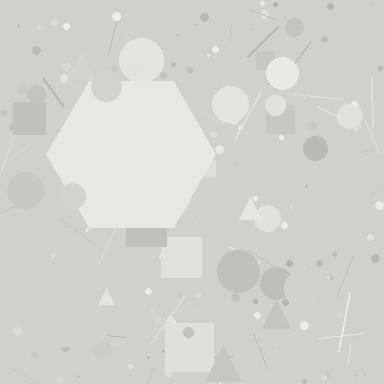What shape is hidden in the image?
A hexagon is hidden in the image.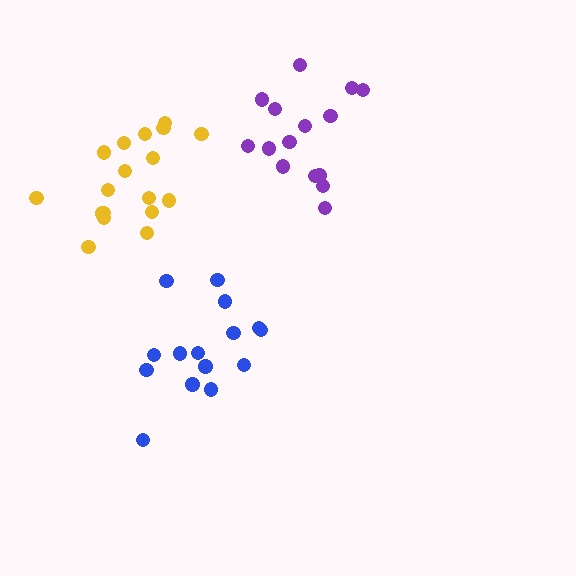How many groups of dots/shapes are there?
There are 3 groups.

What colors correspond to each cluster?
The clusters are colored: yellow, blue, purple.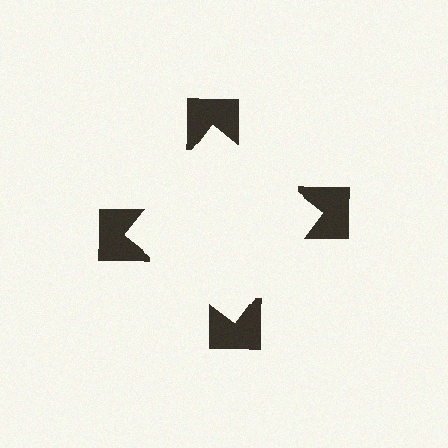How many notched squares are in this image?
There are 4 — one at each vertex of the illusory square.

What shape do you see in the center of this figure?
An illusory square — its edges are inferred from the aligned wedge cuts in the notched squares, not physically drawn.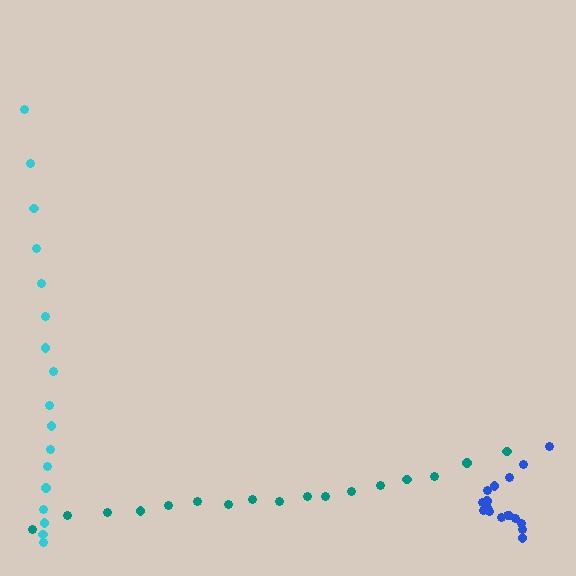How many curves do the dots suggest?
There are 3 distinct paths.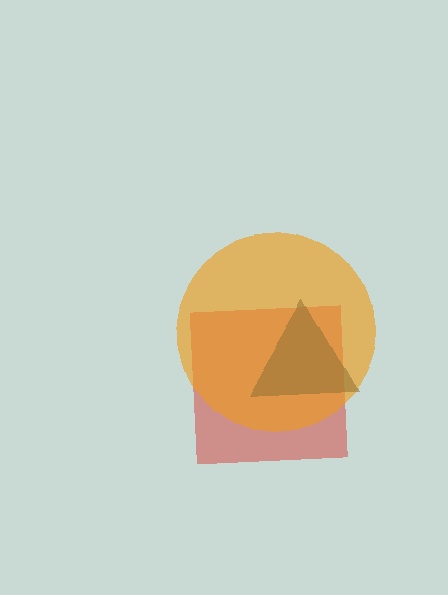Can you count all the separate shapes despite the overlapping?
Yes, there are 3 separate shapes.